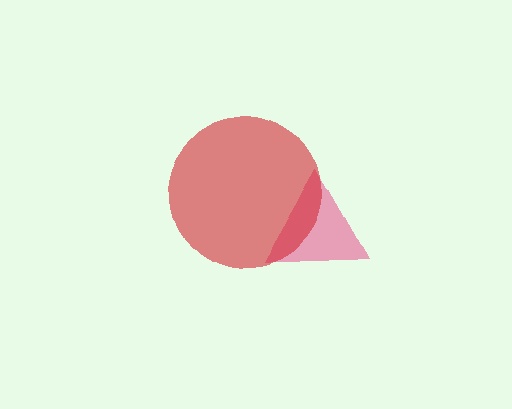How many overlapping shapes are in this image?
There are 2 overlapping shapes in the image.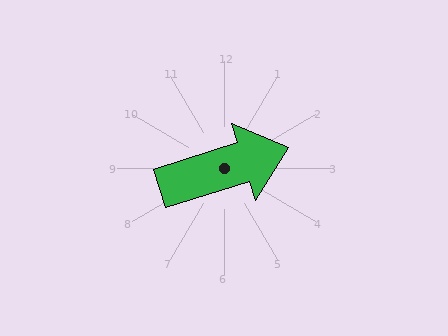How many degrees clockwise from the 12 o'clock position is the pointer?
Approximately 72 degrees.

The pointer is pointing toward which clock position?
Roughly 2 o'clock.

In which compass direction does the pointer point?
East.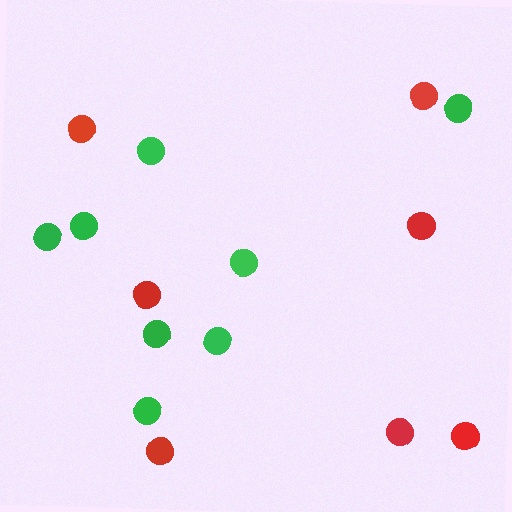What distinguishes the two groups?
There are 2 groups: one group of red circles (7) and one group of green circles (8).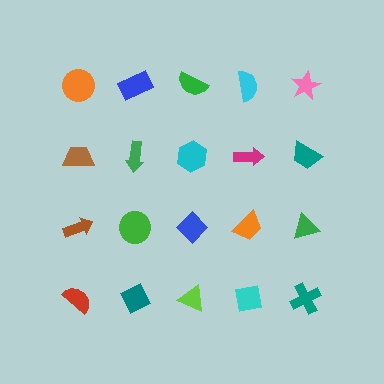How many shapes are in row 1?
5 shapes.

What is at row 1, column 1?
An orange circle.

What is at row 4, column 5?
A teal cross.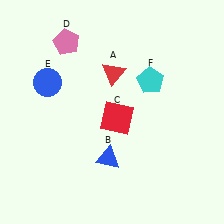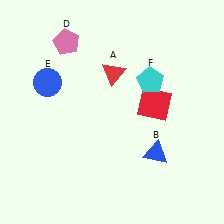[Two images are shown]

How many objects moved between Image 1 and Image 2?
2 objects moved between the two images.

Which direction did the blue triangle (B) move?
The blue triangle (B) moved right.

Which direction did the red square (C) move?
The red square (C) moved right.